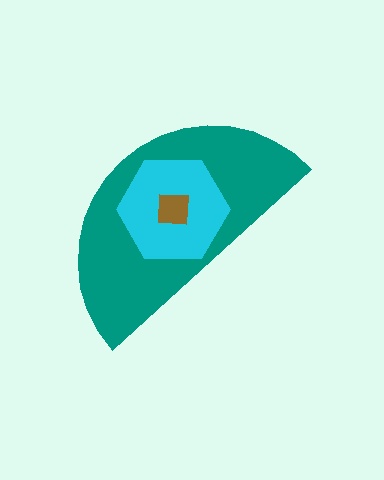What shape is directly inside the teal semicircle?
The cyan hexagon.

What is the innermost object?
The brown square.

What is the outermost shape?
The teal semicircle.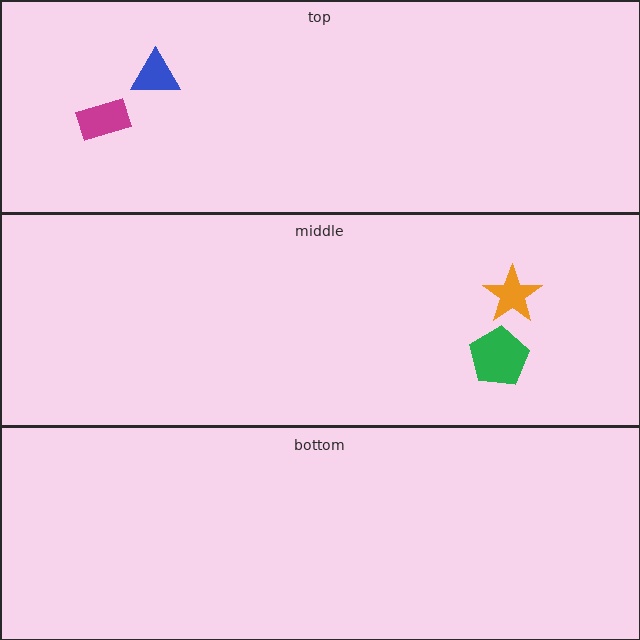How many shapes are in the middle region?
2.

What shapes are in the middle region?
The green pentagon, the orange star.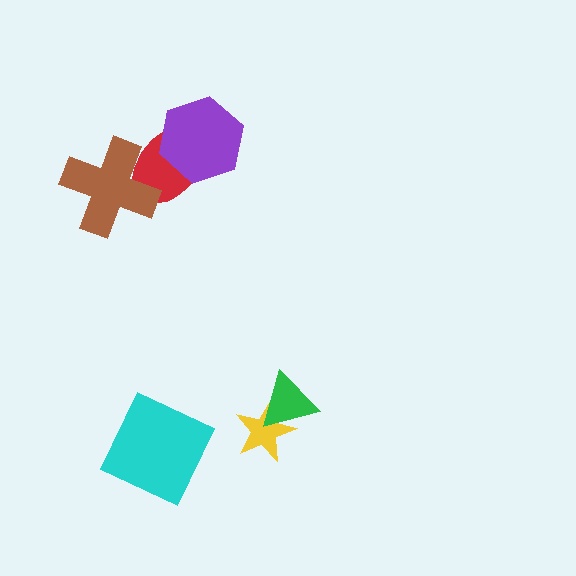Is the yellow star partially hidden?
Yes, it is partially covered by another shape.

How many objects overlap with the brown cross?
1 object overlaps with the brown cross.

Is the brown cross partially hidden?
No, no other shape covers it.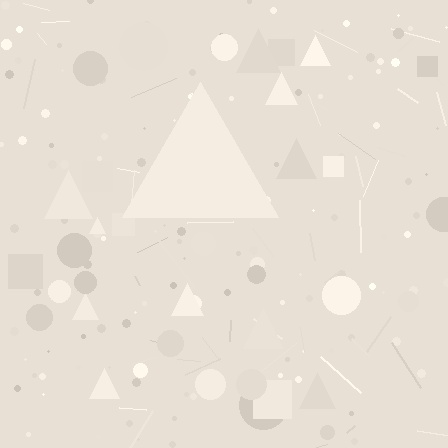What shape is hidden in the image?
A triangle is hidden in the image.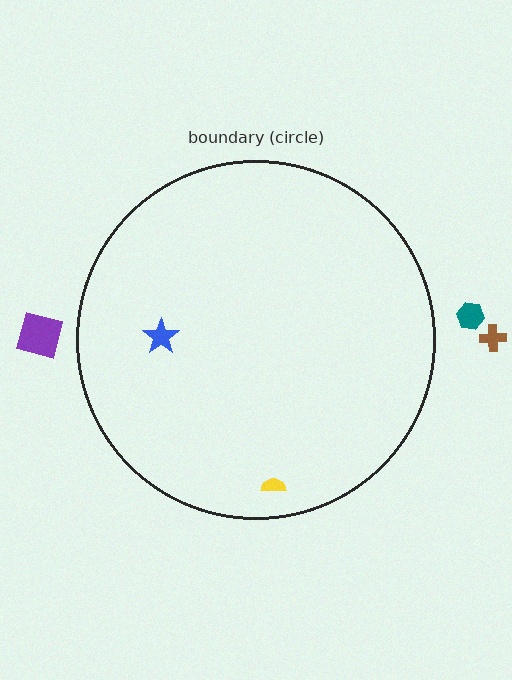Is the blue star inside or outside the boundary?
Inside.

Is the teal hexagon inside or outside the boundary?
Outside.